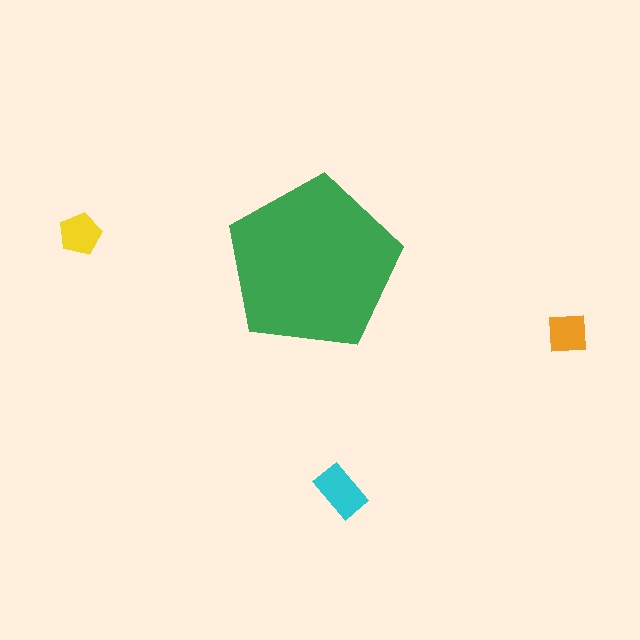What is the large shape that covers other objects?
A green pentagon.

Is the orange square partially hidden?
No, the orange square is fully visible.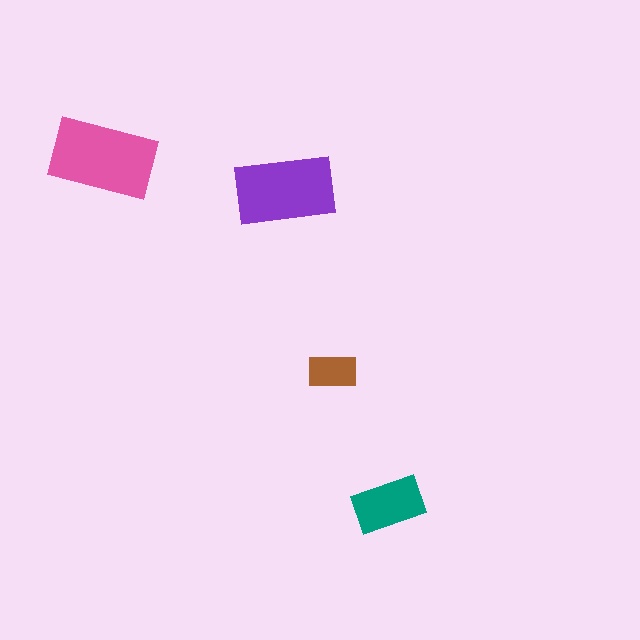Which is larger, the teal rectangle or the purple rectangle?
The purple one.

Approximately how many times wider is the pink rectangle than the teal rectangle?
About 1.5 times wider.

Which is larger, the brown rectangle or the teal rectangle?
The teal one.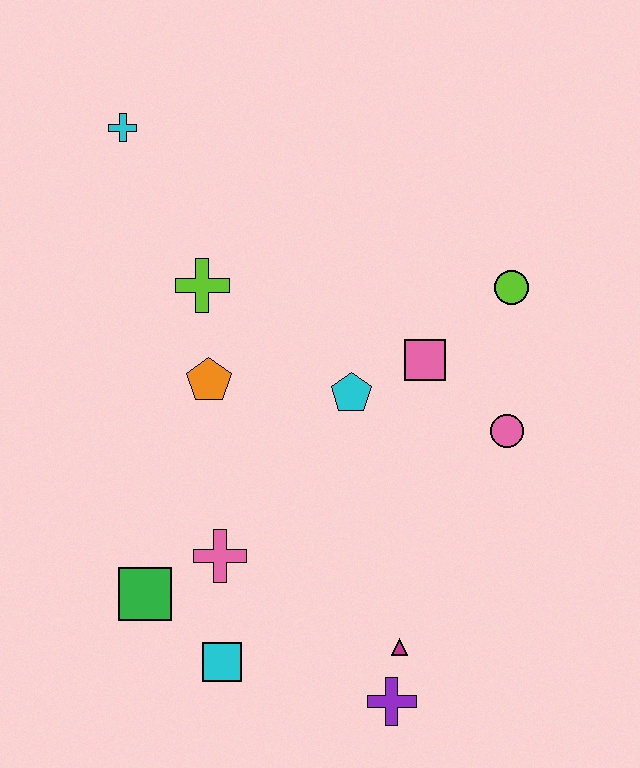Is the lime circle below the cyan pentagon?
No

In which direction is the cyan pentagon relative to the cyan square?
The cyan pentagon is above the cyan square.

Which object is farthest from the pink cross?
The cyan cross is farthest from the pink cross.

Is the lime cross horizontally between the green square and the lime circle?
Yes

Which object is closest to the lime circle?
The pink square is closest to the lime circle.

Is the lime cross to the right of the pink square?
No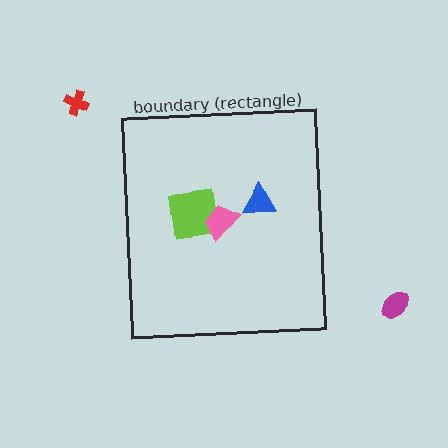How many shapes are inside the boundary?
3 inside, 2 outside.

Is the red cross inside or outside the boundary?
Outside.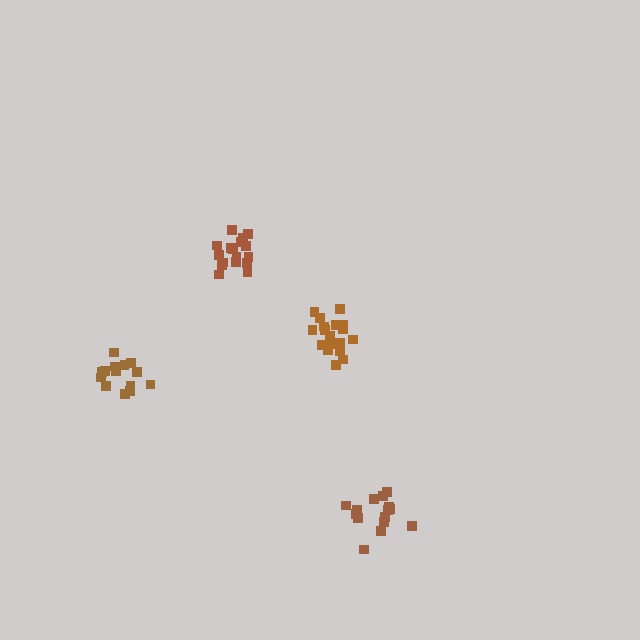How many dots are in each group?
Group 1: 17 dots, Group 2: 15 dots, Group 3: 19 dots, Group 4: 14 dots (65 total).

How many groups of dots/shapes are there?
There are 4 groups.